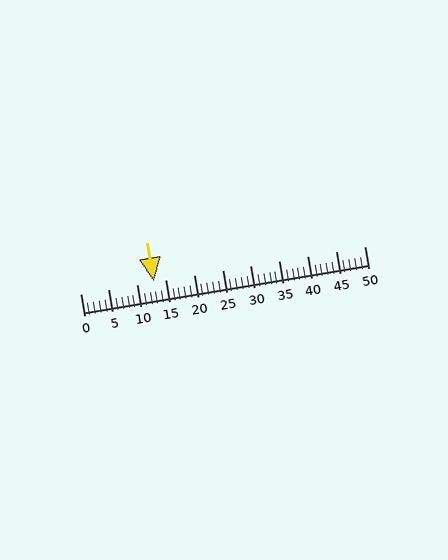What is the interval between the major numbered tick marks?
The major tick marks are spaced 5 units apart.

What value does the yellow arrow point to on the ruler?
The yellow arrow points to approximately 13.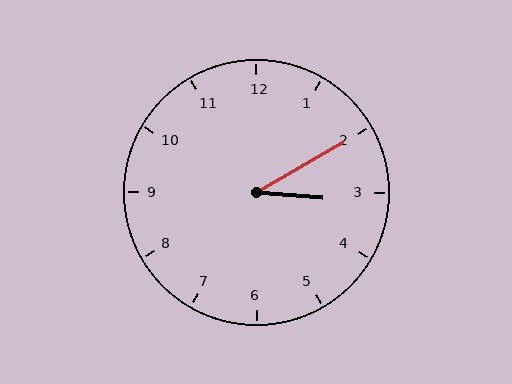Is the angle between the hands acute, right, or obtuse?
It is acute.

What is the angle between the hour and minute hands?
Approximately 35 degrees.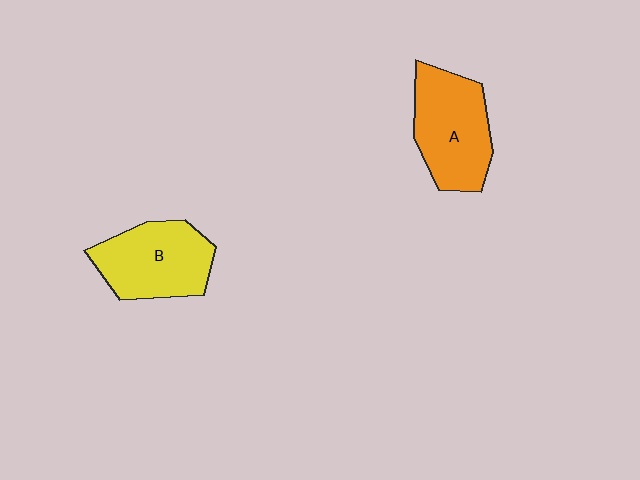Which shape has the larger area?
Shape A (orange).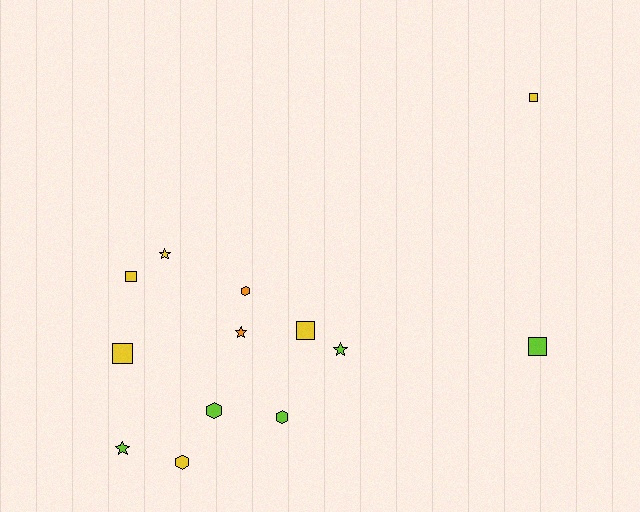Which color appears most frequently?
Yellow, with 6 objects.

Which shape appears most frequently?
Square, with 5 objects.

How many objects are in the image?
There are 13 objects.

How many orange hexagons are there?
There is 1 orange hexagon.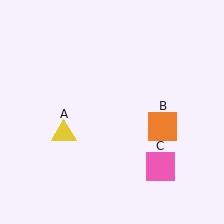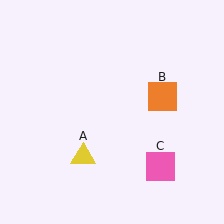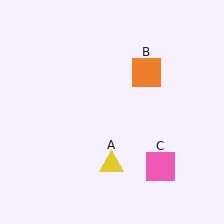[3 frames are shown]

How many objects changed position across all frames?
2 objects changed position: yellow triangle (object A), orange square (object B).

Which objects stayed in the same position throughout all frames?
Pink square (object C) remained stationary.